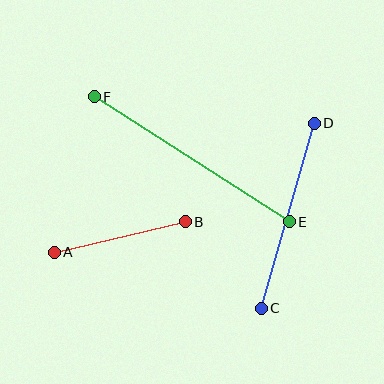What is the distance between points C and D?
The distance is approximately 193 pixels.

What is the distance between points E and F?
The distance is approximately 232 pixels.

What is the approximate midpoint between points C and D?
The midpoint is at approximately (288, 216) pixels.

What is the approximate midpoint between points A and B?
The midpoint is at approximately (120, 237) pixels.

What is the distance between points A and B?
The distance is approximately 134 pixels.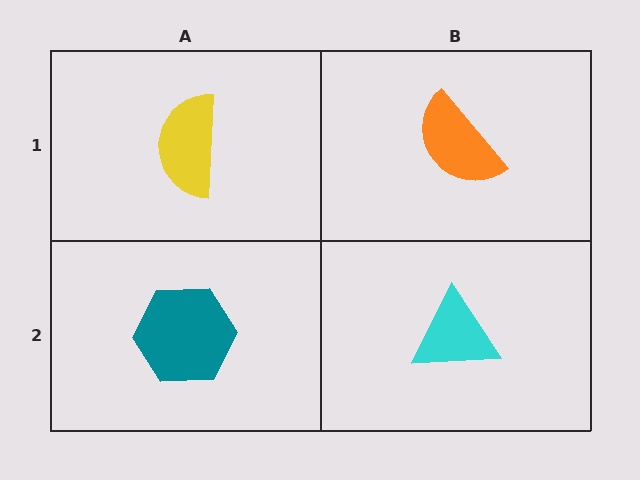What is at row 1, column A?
A yellow semicircle.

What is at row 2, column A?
A teal hexagon.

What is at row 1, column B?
An orange semicircle.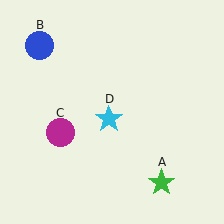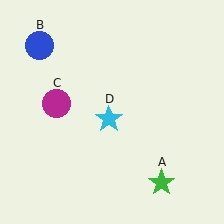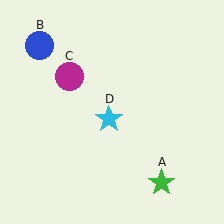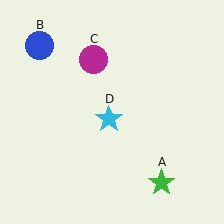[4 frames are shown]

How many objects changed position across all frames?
1 object changed position: magenta circle (object C).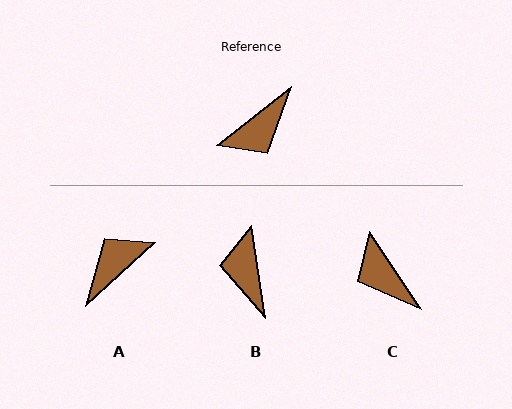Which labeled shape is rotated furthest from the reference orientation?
A, about 176 degrees away.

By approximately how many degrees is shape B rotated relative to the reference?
Approximately 119 degrees clockwise.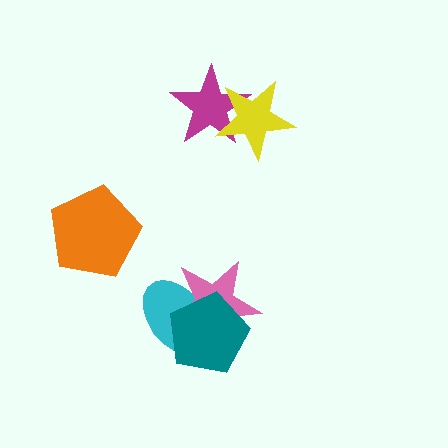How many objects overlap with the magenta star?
1 object overlaps with the magenta star.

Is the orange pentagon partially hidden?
No, no other shape covers it.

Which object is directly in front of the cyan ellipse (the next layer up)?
The pink star is directly in front of the cyan ellipse.